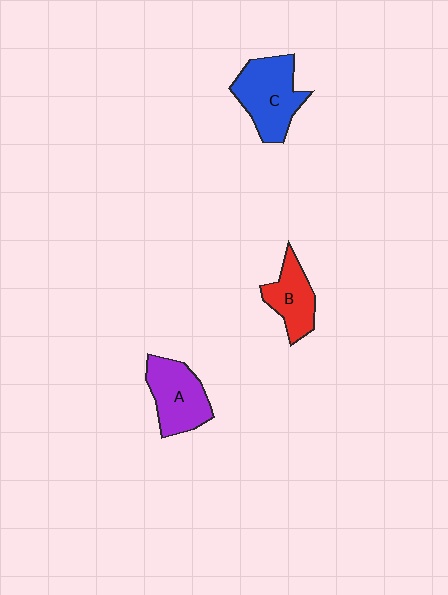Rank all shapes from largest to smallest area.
From largest to smallest: C (blue), A (purple), B (red).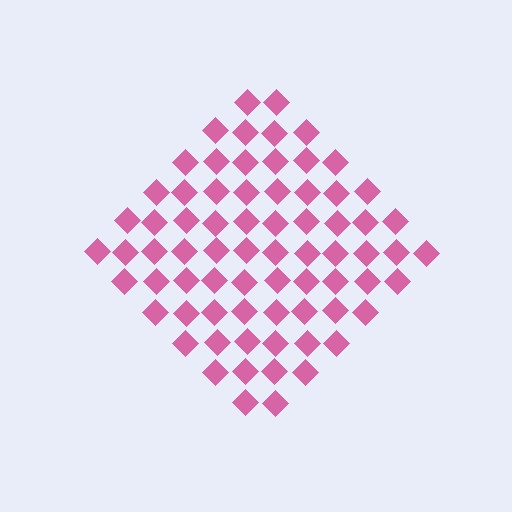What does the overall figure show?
The overall figure shows a diamond.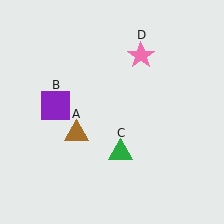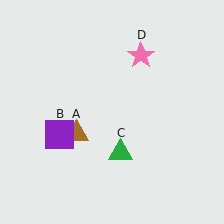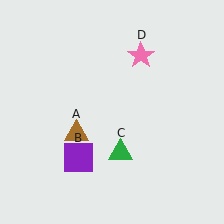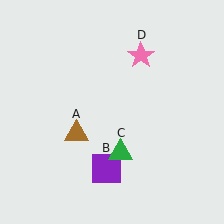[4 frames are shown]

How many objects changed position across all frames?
1 object changed position: purple square (object B).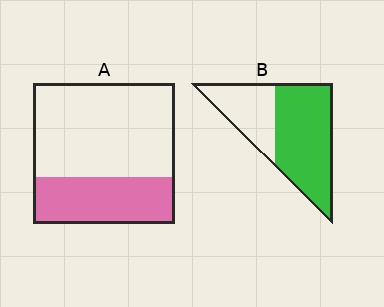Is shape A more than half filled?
No.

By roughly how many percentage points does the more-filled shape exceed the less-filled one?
By roughly 30 percentage points (B over A).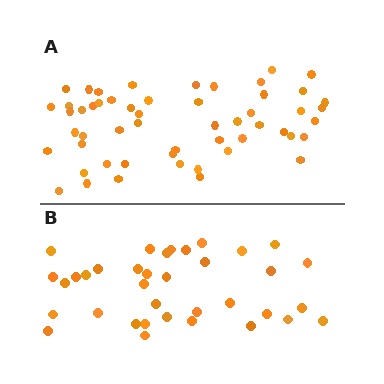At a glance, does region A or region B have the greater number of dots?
Region A (the top region) has more dots.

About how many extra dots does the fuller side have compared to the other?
Region A has approximately 20 more dots than region B.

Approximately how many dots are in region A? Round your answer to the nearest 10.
About 50 dots. (The exact count is 54, which rounds to 50.)